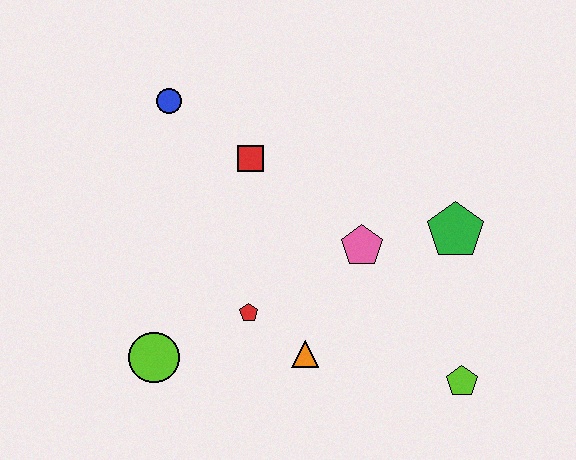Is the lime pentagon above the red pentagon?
No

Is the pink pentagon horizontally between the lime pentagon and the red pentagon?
Yes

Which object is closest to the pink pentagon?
The green pentagon is closest to the pink pentagon.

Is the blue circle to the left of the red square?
Yes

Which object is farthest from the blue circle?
The lime pentagon is farthest from the blue circle.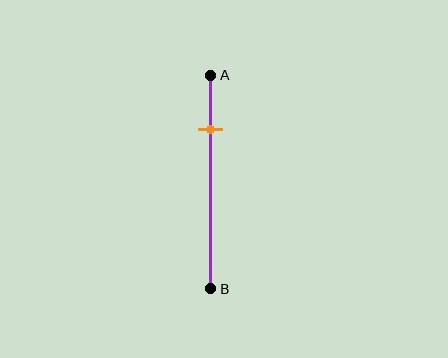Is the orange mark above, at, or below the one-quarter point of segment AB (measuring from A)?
The orange mark is approximately at the one-quarter point of segment AB.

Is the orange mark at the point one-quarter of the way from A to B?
Yes, the mark is approximately at the one-quarter point.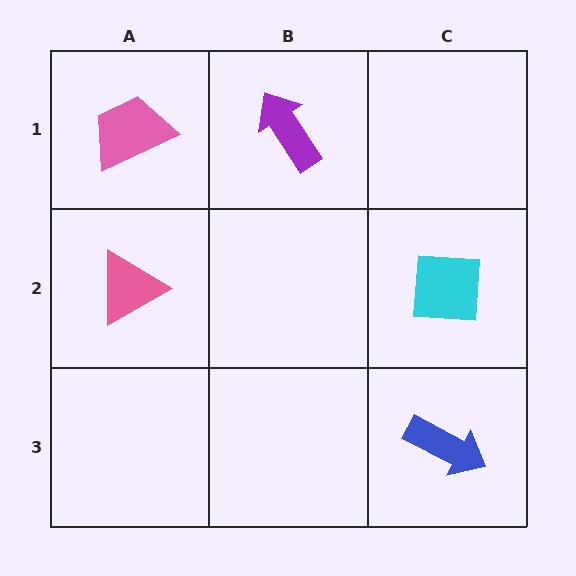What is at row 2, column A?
A pink triangle.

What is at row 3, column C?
A blue arrow.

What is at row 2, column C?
A cyan square.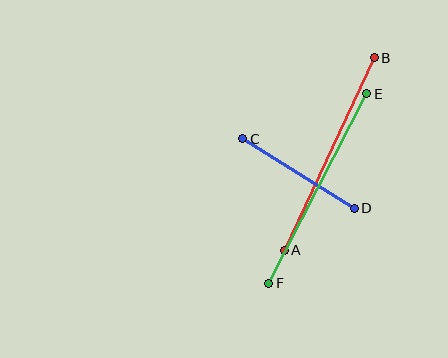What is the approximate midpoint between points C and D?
The midpoint is at approximately (298, 173) pixels.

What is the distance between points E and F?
The distance is approximately 213 pixels.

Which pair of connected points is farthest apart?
Points E and F are farthest apart.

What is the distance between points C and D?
The distance is approximately 131 pixels.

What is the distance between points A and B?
The distance is approximately 212 pixels.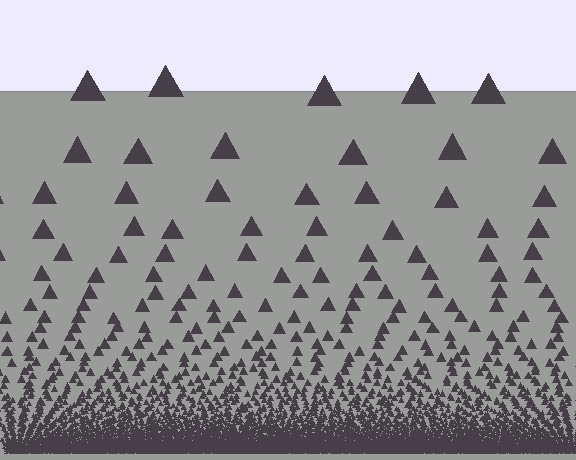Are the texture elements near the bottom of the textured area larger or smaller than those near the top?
Smaller. The gradient is inverted — elements near the bottom are smaller and denser.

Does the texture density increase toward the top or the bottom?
Density increases toward the bottom.